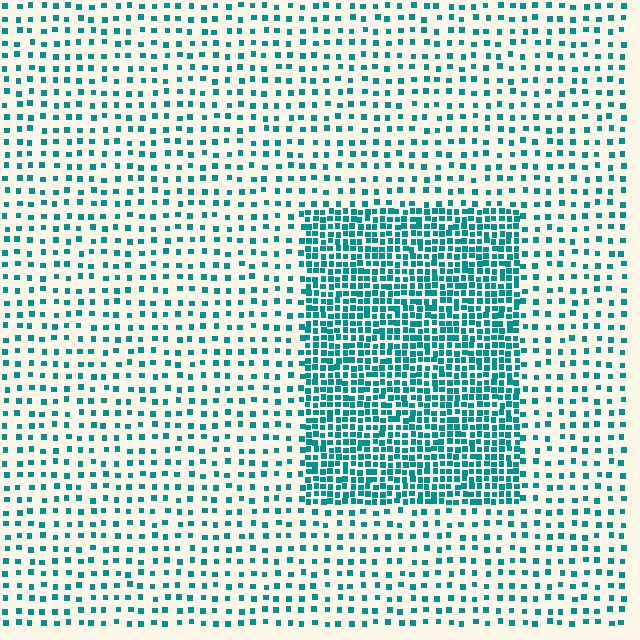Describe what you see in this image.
The image contains small teal elements arranged at two different densities. A rectangle-shaped region is visible where the elements are more densely packed than the surrounding area.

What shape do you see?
I see a rectangle.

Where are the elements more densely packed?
The elements are more densely packed inside the rectangle boundary.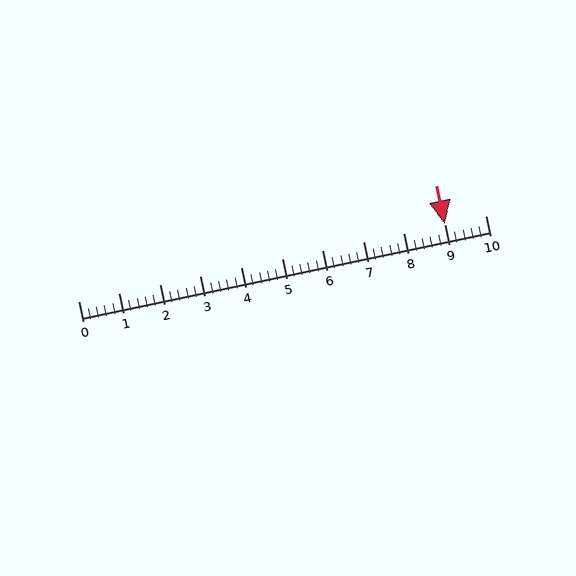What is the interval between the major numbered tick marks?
The major tick marks are spaced 1 units apart.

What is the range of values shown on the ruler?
The ruler shows values from 0 to 10.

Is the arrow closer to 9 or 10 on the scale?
The arrow is closer to 9.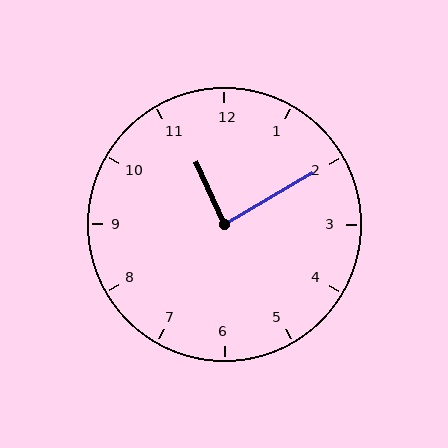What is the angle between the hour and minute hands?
Approximately 85 degrees.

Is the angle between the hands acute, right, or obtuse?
It is right.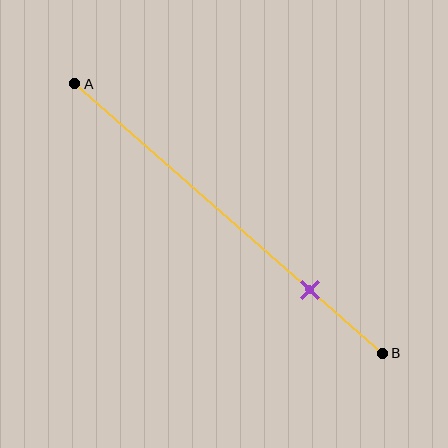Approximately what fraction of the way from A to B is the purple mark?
The purple mark is approximately 75% of the way from A to B.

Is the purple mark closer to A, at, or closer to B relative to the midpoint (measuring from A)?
The purple mark is closer to point B than the midpoint of segment AB.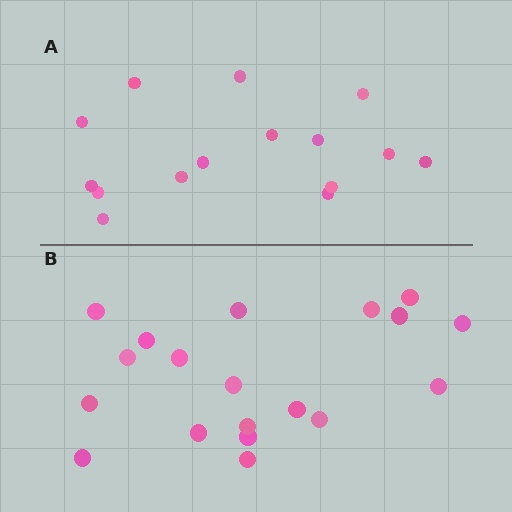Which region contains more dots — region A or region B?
Region B (the bottom region) has more dots.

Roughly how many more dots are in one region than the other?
Region B has about 4 more dots than region A.